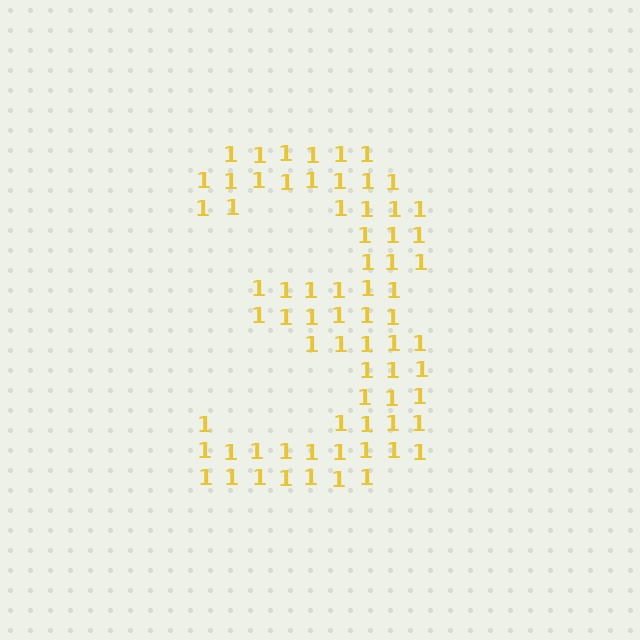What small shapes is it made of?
It is made of small digit 1's.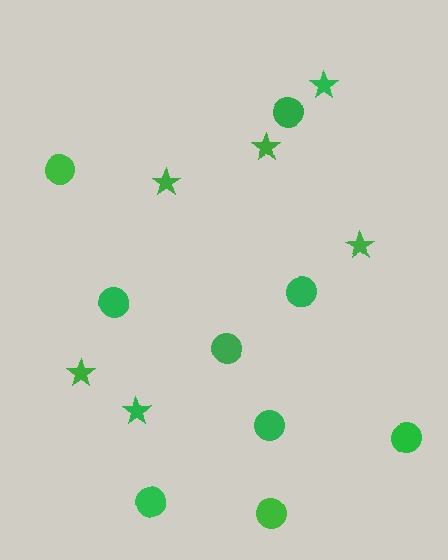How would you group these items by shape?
There are 2 groups: one group of stars (6) and one group of circles (9).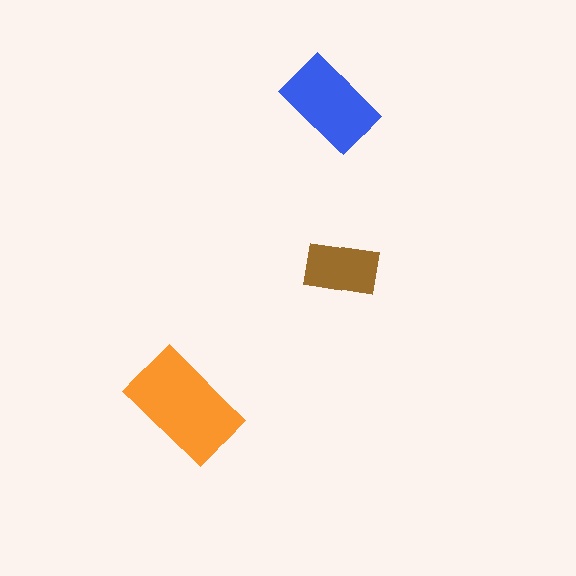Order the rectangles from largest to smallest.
the orange one, the blue one, the brown one.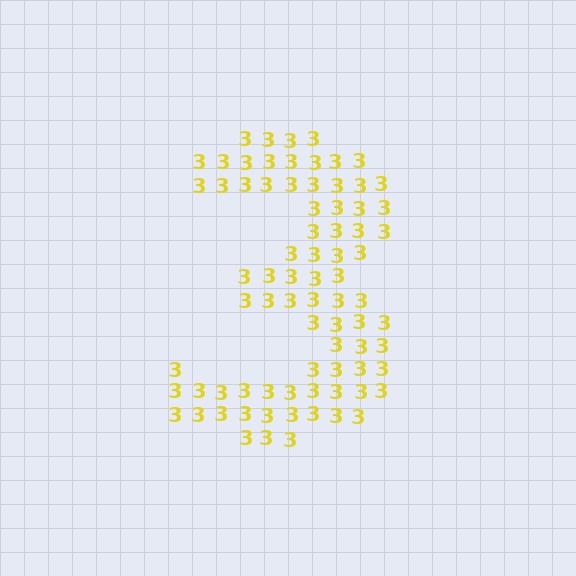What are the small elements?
The small elements are digit 3's.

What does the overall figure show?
The overall figure shows the digit 3.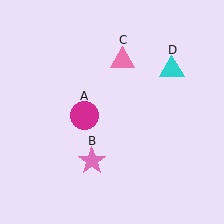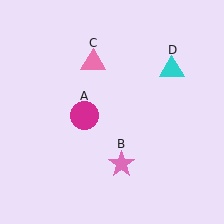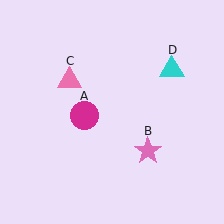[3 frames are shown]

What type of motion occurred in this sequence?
The pink star (object B), pink triangle (object C) rotated counterclockwise around the center of the scene.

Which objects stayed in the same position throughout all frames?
Magenta circle (object A) and cyan triangle (object D) remained stationary.